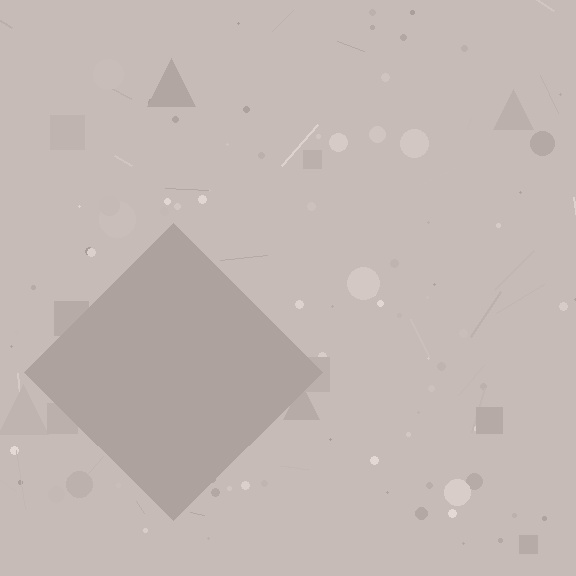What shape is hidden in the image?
A diamond is hidden in the image.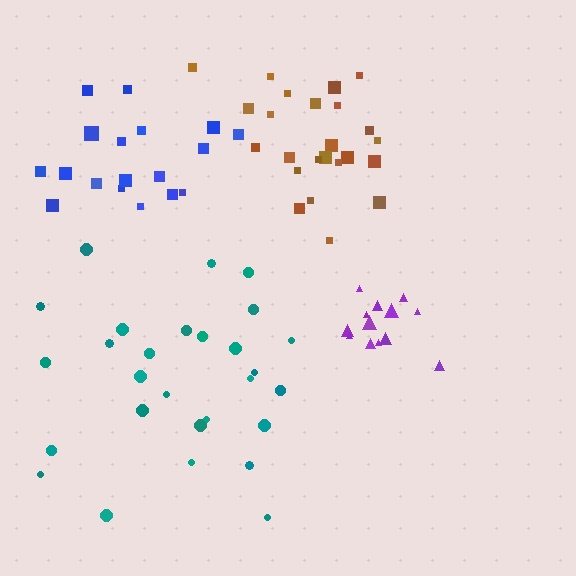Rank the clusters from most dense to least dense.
purple, blue, brown, teal.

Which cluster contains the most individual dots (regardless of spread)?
Teal (28).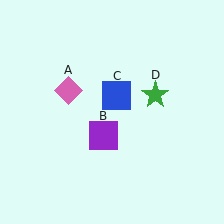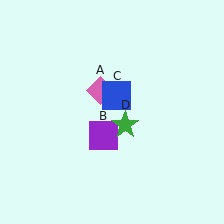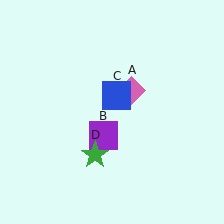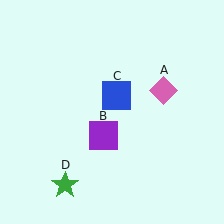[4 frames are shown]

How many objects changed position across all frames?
2 objects changed position: pink diamond (object A), green star (object D).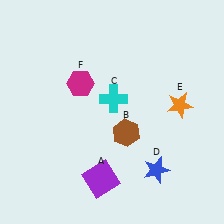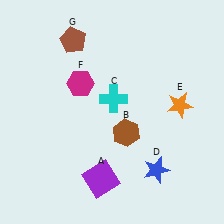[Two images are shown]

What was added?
A brown pentagon (G) was added in Image 2.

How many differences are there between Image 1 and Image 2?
There is 1 difference between the two images.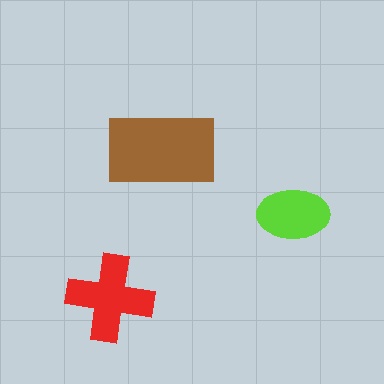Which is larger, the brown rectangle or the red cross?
The brown rectangle.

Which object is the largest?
The brown rectangle.